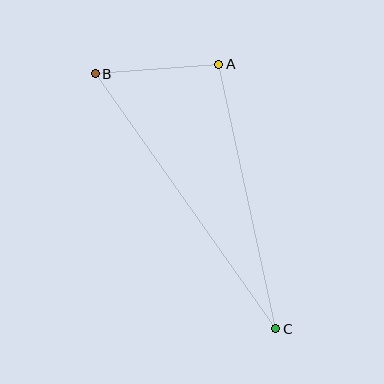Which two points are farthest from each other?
Points B and C are farthest from each other.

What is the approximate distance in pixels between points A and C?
The distance between A and C is approximately 270 pixels.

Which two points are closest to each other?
Points A and B are closest to each other.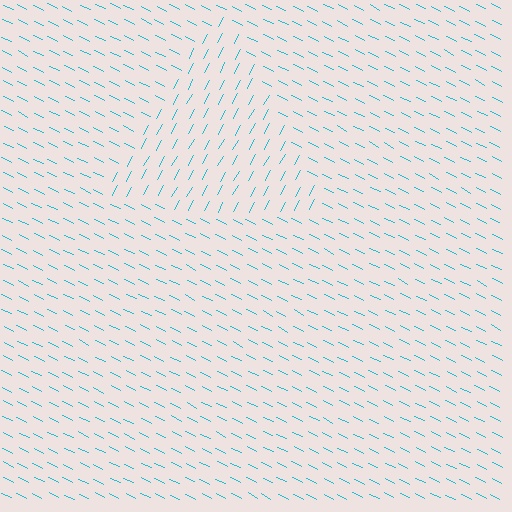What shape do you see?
I see a triangle.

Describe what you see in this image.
The image is filled with small cyan line segments. A triangle region in the image has lines oriented differently from the surrounding lines, creating a visible texture boundary.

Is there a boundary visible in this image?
Yes, there is a texture boundary formed by a change in line orientation.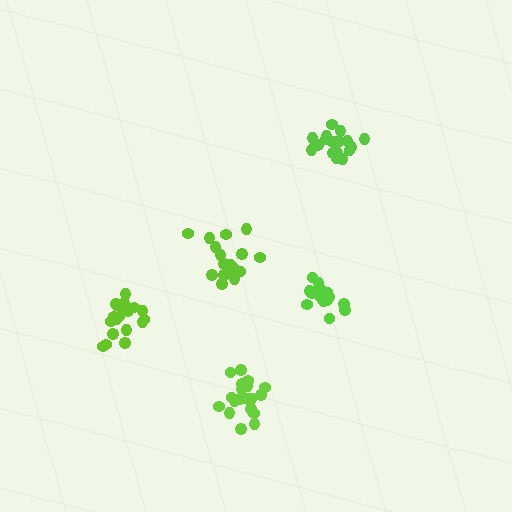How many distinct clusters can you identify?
There are 5 distinct clusters.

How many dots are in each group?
Group 1: 21 dots, Group 2: 18 dots, Group 3: 18 dots, Group 4: 19 dots, Group 5: 16 dots (92 total).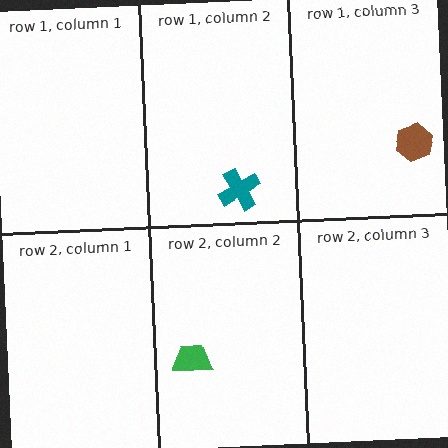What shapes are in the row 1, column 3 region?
The brown hexagon.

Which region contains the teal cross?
The row 1, column 2 region.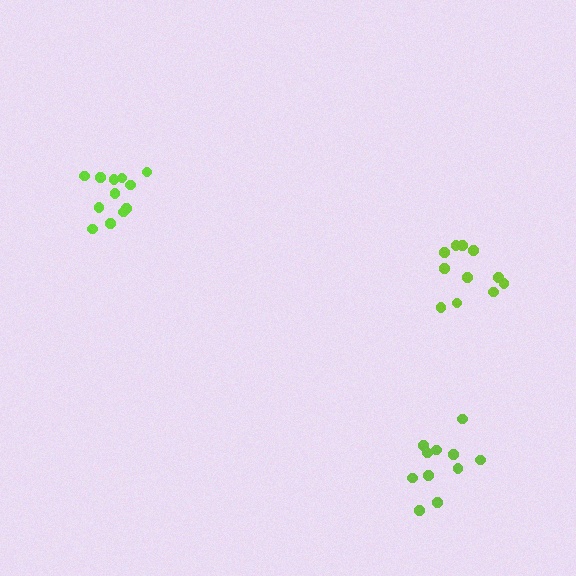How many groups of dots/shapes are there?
There are 3 groups.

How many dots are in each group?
Group 1: 12 dots, Group 2: 11 dots, Group 3: 11 dots (34 total).